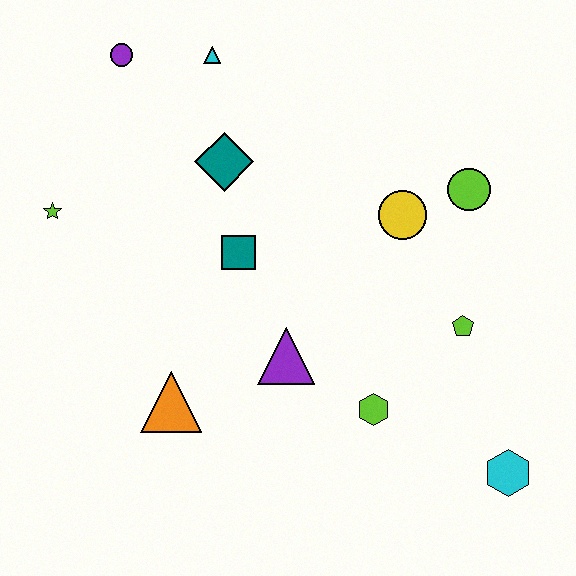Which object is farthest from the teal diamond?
The cyan hexagon is farthest from the teal diamond.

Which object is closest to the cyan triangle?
The purple circle is closest to the cyan triangle.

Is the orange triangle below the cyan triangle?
Yes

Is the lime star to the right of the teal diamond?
No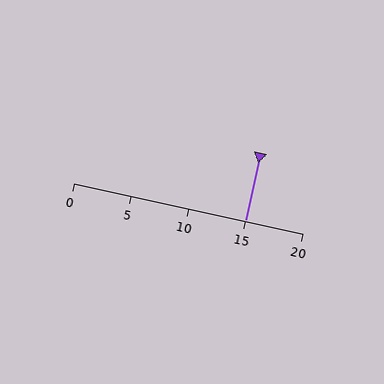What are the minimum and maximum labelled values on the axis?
The axis runs from 0 to 20.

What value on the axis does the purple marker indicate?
The marker indicates approximately 15.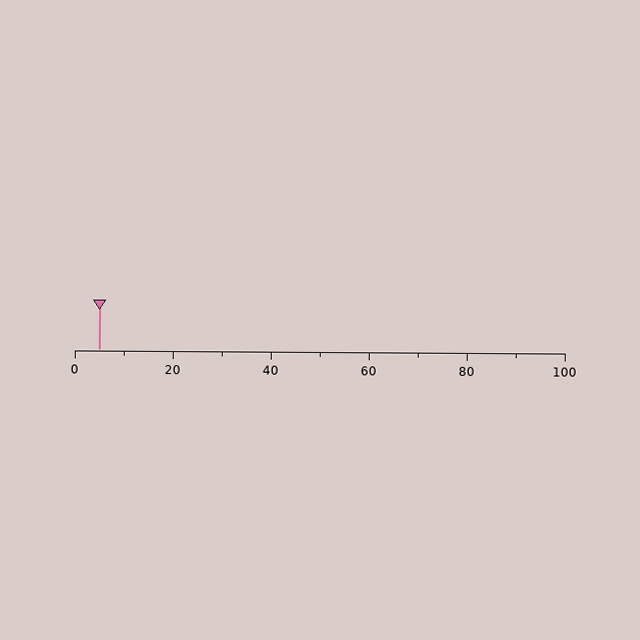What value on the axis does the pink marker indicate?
The marker indicates approximately 5.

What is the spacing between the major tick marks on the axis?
The major ticks are spaced 20 apart.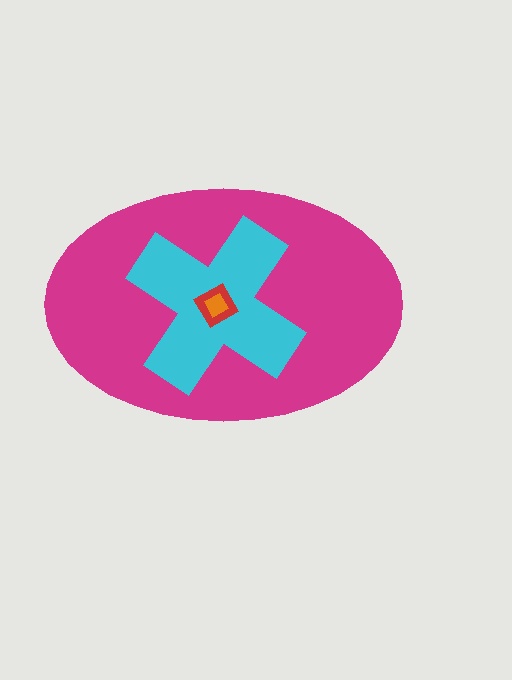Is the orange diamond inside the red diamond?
Yes.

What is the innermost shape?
The orange diamond.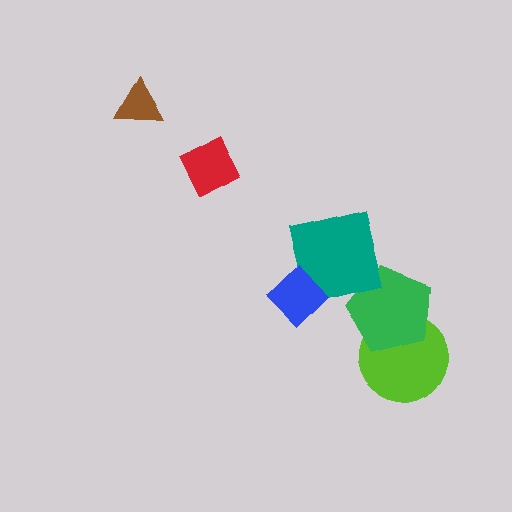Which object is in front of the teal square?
The blue diamond is in front of the teal square.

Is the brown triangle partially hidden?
No, no other shape covers it.